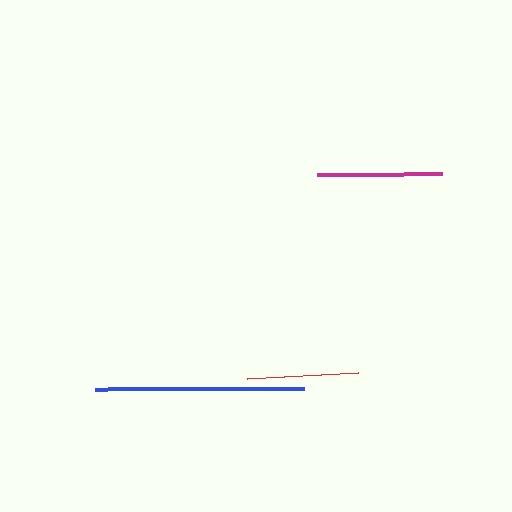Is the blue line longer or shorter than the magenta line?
The blue line is longer than the magenta line.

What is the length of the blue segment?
The blue segment is approximately 209 pixels long.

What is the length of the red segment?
The red segment is approximately 112 pixels long.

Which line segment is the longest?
The blue line is the longest at approximately 209 pixels.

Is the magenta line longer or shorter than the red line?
The magenta line is longer than the red line.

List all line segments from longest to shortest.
From longest to shortest: blue, magenta, red.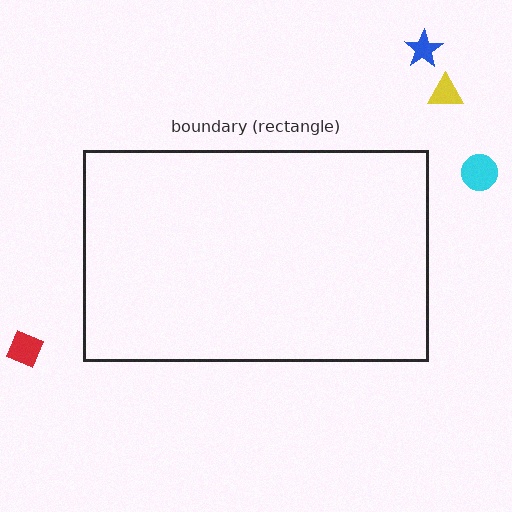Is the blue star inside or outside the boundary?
Outside.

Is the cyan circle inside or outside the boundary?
Outside.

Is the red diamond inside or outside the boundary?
Outside.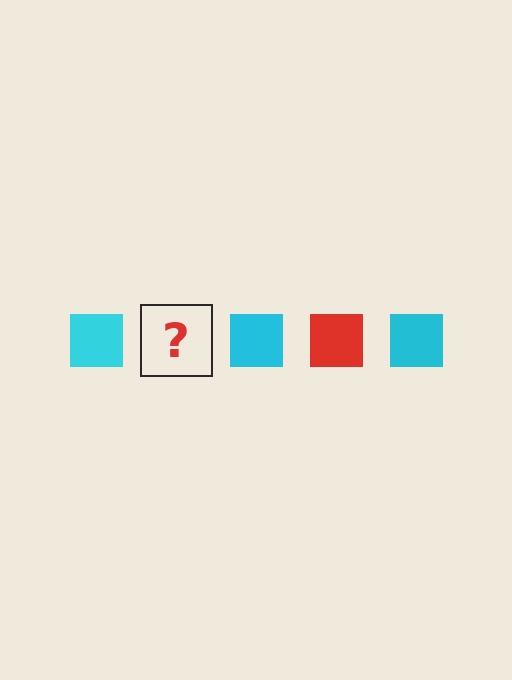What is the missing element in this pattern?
The missing element is a red square.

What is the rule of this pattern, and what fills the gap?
The rule is that the pattern cycles through cyan, red squares. The gap should be filled with a red square.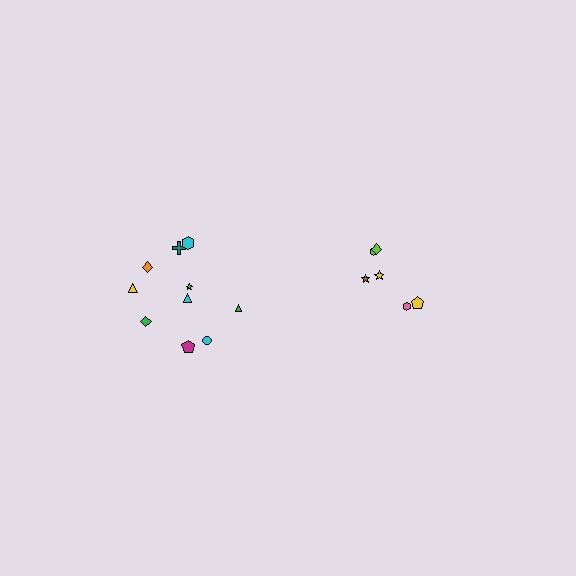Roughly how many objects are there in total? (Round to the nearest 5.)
Roughly 15 objects in total.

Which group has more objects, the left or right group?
The left group.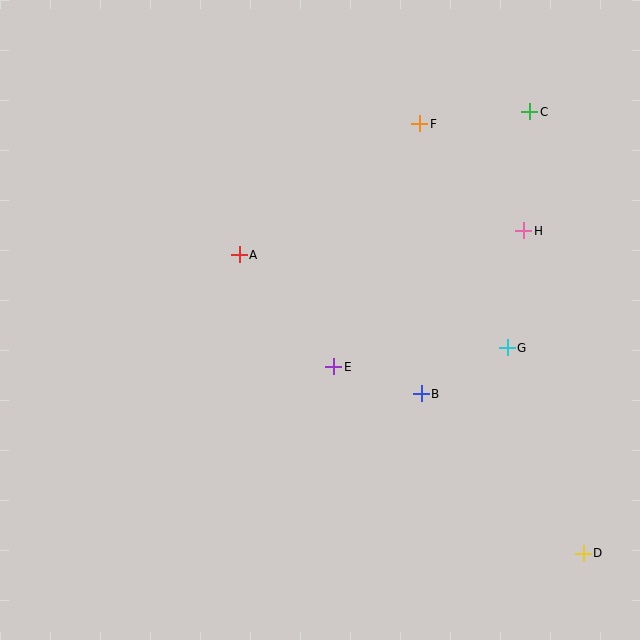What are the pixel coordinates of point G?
Point G is at (507, 348).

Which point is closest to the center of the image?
Point E at (334, 367) is closest to the center.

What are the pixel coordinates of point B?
Point B is at (421, 394).